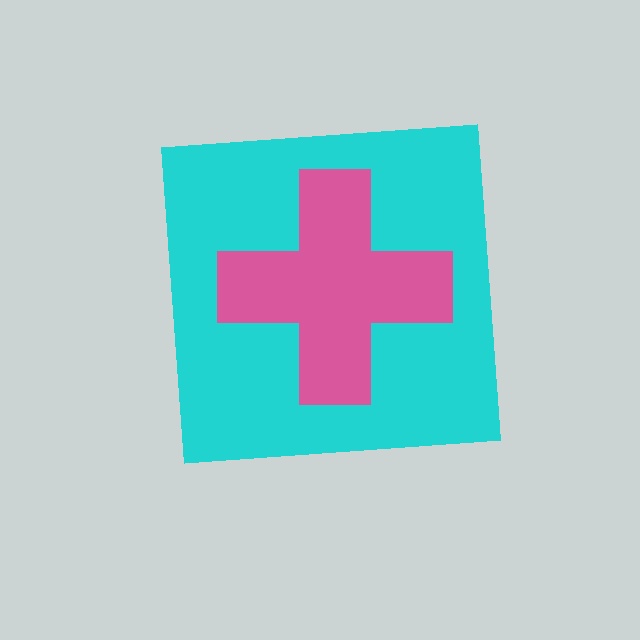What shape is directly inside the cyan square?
The pink cross.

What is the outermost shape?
The cyan square.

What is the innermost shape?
The pink cross.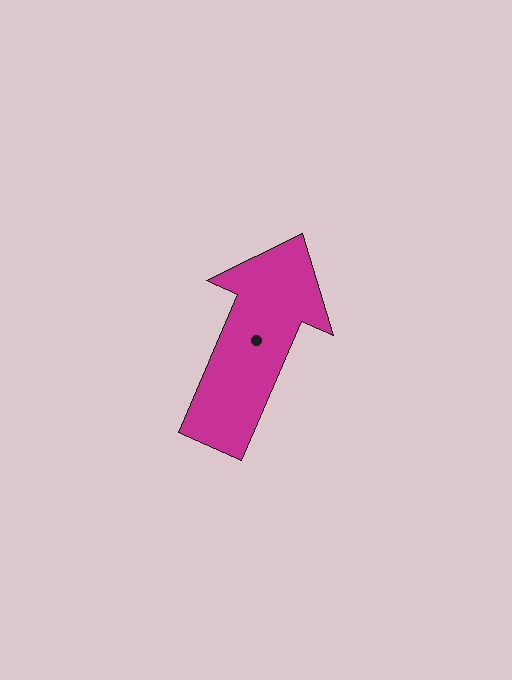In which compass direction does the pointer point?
Northeast.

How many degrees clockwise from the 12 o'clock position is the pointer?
Approximately 23 degrees.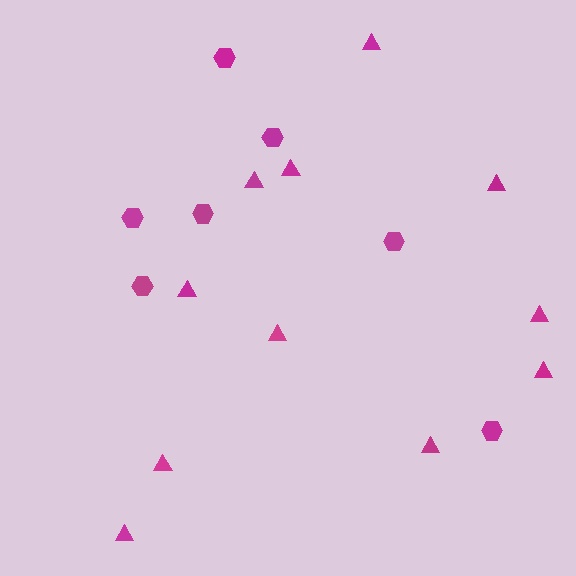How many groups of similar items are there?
There are 2 groups: one group of triangles (11) and one group of hexagons (7).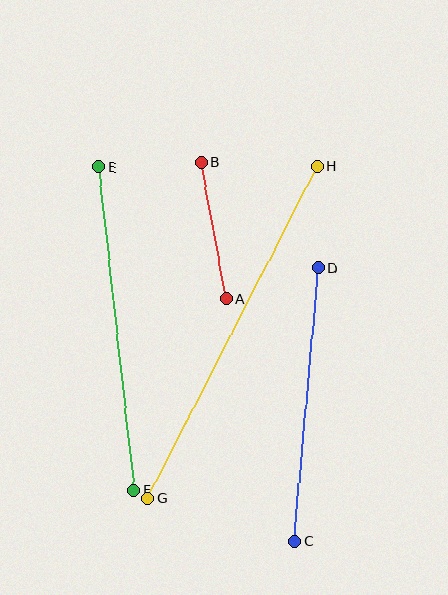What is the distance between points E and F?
The distance is approximately 325 pixels.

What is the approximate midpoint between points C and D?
The midpoint is at approximately (307, 405) pixels.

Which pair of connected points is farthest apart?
Points G and H are farthest apart.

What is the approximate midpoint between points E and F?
The midpoint is at approximately (116, 329) pixels.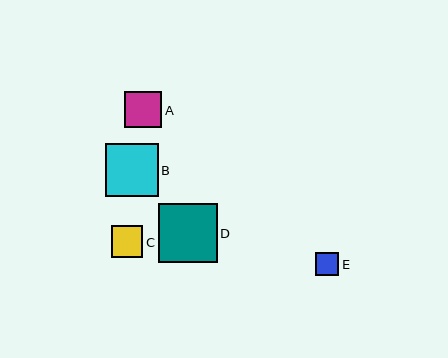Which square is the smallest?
Square E is the smallest with a size of approximately 23 pixels.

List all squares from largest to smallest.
From largest to smallest: D, B, A, C, E.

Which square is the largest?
Square D is the largest with a size of approximately 59 pixels.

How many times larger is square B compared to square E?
Square B is approximately 2.3 times the size of square E.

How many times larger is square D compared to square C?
Square D is approximately 1.9 times the size of square C.